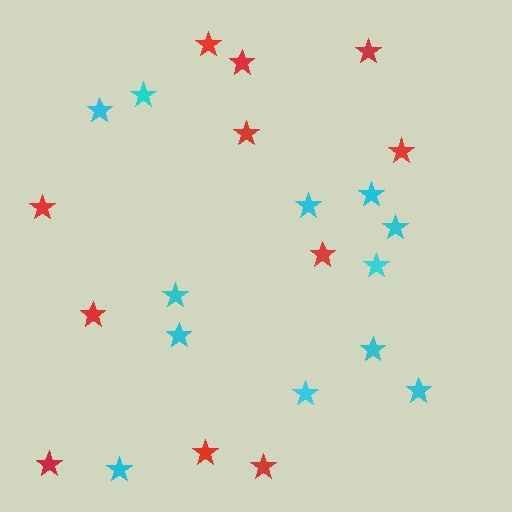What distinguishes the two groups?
There are 2 groups: one group of red stars (11) and one group of cyan stars (12).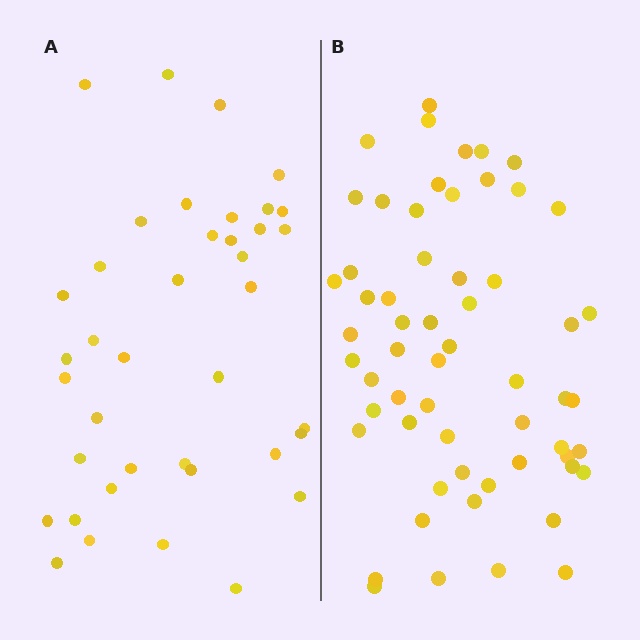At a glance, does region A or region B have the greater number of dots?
Region B (the right region) has more dots.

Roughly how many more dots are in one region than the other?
Region B has approximately 20 more dots than region A.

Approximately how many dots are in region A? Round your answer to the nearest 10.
About 40 dots. (The exact count is 39, which rounds to 40.)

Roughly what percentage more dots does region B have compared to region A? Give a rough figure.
About 50% more.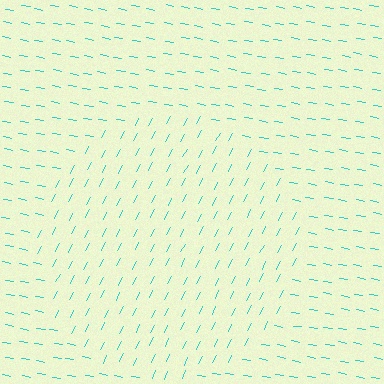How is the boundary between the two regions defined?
The boundary is defined purely by a change in line orientation (approximately 72 degrees difference). All lines are the same color and thickness.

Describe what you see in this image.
The image is filled with small cyan line segments. A circle region in the image has lines oriented differently from the surrounding lines, creating a visible texture boundary.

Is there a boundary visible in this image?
Yes, there is a texture boundary formed by a change in line orientation.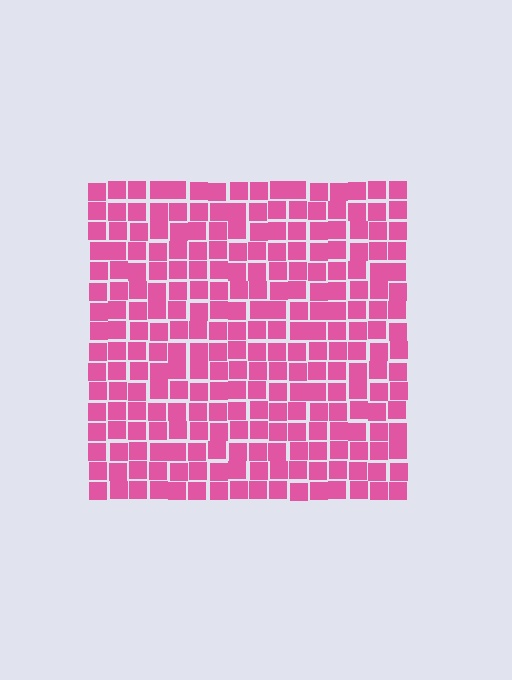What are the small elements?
The small elements are squares.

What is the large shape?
The large shape is a square.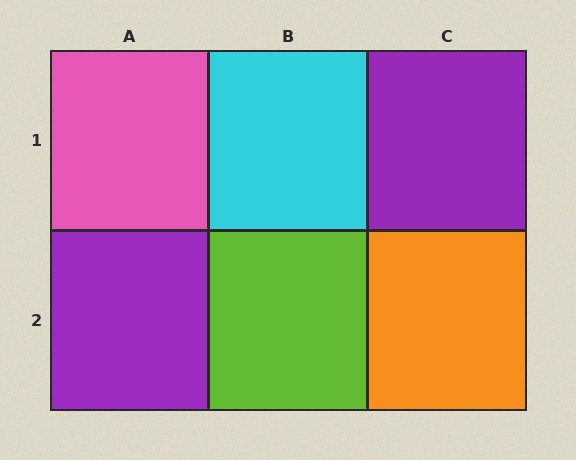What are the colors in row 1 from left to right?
Pink, cyan, purple.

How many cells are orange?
1 cell is orange.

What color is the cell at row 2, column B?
Lime.